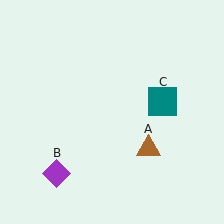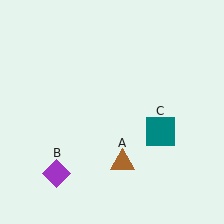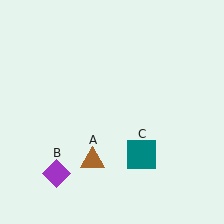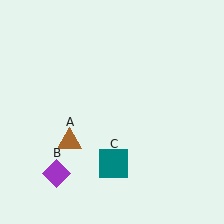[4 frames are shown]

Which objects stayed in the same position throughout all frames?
Purple diamond (object B) remained stationary.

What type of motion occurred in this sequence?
The brown triangle (object A), teal square (object C) rotated clockwise around the center of the scene.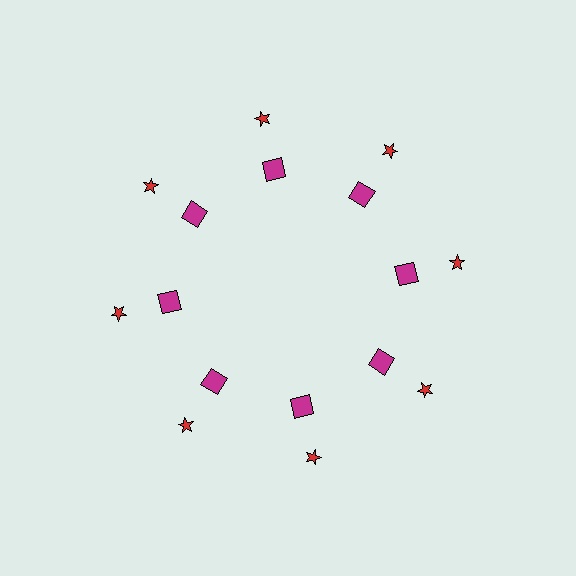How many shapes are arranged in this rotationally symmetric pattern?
There are 16 shapes, arranged in 8 groups of 2.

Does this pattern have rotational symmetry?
Yes, this pattern has 8-fold rotational symmetry. It looks the same after rotating 45 degrees around the center.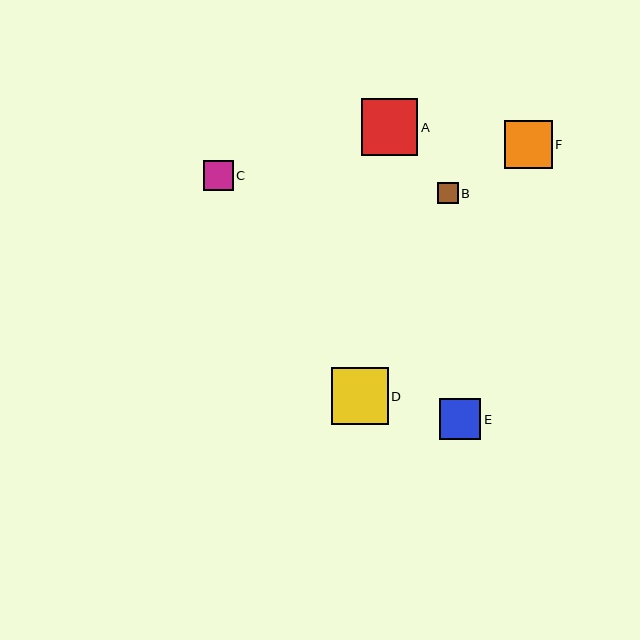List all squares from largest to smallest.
From largest to smallest: D, A, F, E, C, B.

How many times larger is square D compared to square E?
Square D is approximately 1.4 times the size of square E.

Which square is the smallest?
Square B is the smallest with a size of approximately 21 pixels.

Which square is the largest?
Square D is the largest with a size of approximately 57 pixels.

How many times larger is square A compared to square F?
Square A is approximately 1.2 times the size of square F.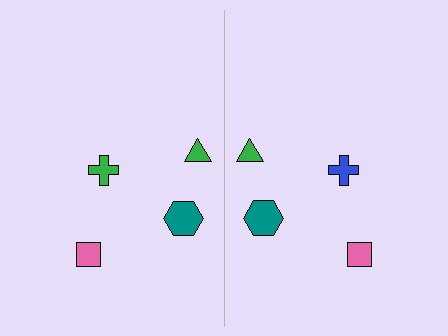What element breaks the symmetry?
The blue cross on the right side breaks the symmetry — its mirror counterpart is green.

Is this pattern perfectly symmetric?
No, the pattern is not perfectly symmetric. The blue cross on the right side breaks the symmetry — its mirror counterpart is green.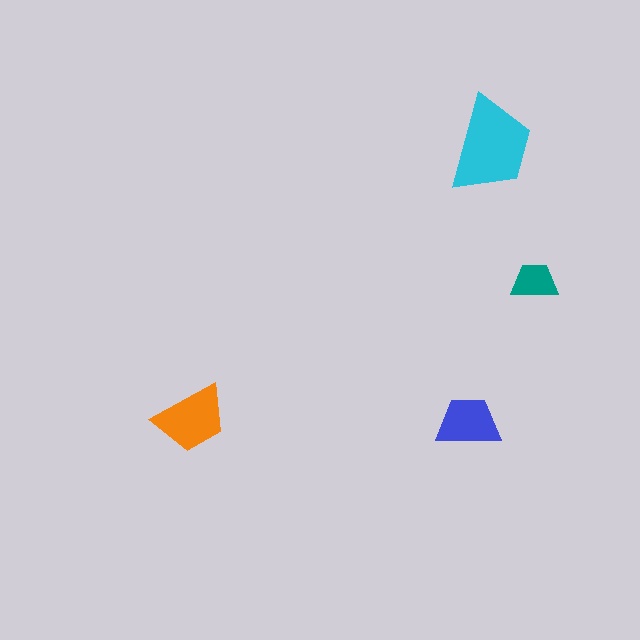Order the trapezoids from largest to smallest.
the cyan one, the orange one, the blue one, the teal one.